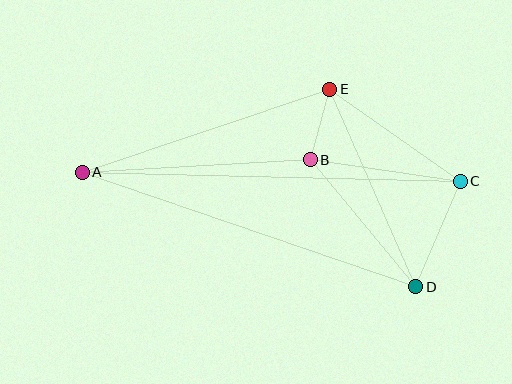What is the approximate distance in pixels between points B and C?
The distance between B and C is approximately 151 pixels.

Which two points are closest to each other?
Points B and E are closest to each other.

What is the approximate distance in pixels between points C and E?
The distance between C and E is approximately 160 pixels.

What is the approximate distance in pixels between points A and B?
The distance between A and B is approximately 229 pixels.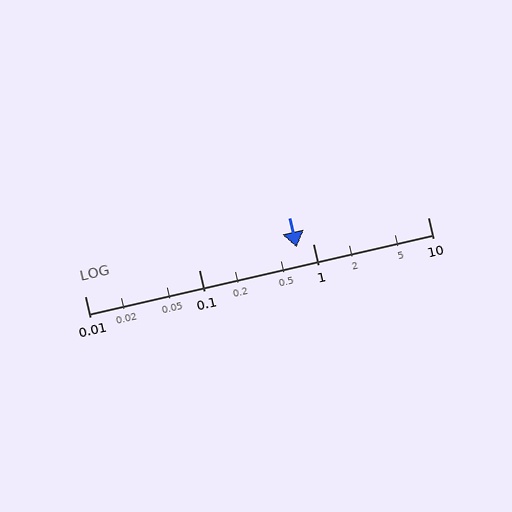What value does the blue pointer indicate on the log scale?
The pointer indicates approximately 0.71.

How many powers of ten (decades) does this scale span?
The scale spans 3 decades, from 0.01 to 10.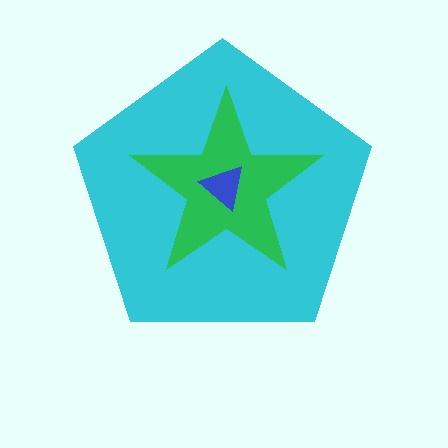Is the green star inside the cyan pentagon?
Yes.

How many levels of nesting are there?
3.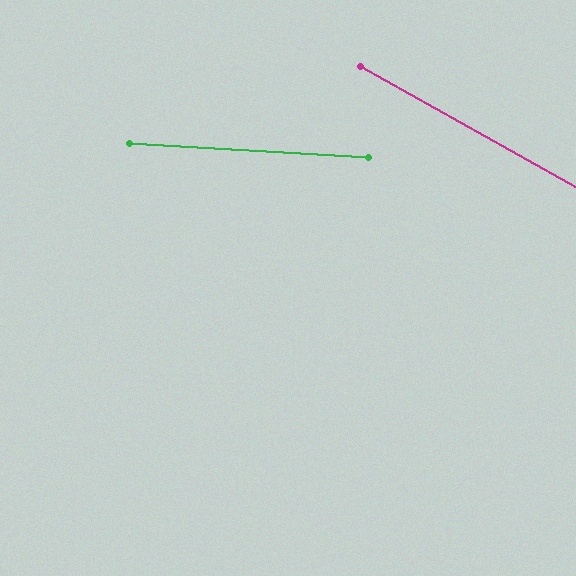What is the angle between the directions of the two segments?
Approximately 26 degrees.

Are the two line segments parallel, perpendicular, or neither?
Neither parallel nor perpendicular — they differ by about 26°.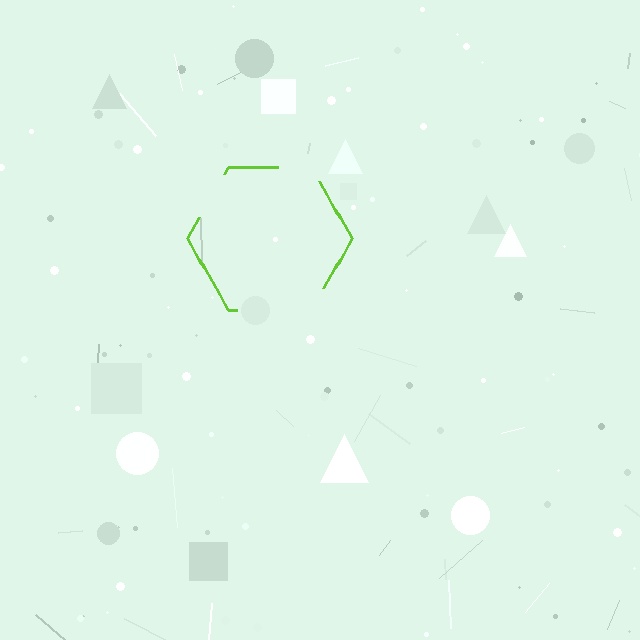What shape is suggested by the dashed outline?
The dashed outline suggests a hexagon.